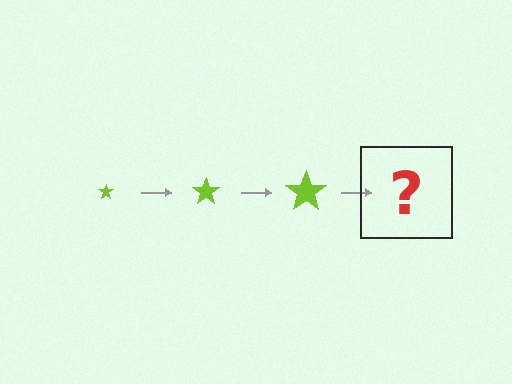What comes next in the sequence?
The next element should be a lime star, larger than the previous one.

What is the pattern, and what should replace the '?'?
The pattern is that the star gets progressively larger each step. The '?' should be a lime star, larger than the previous one.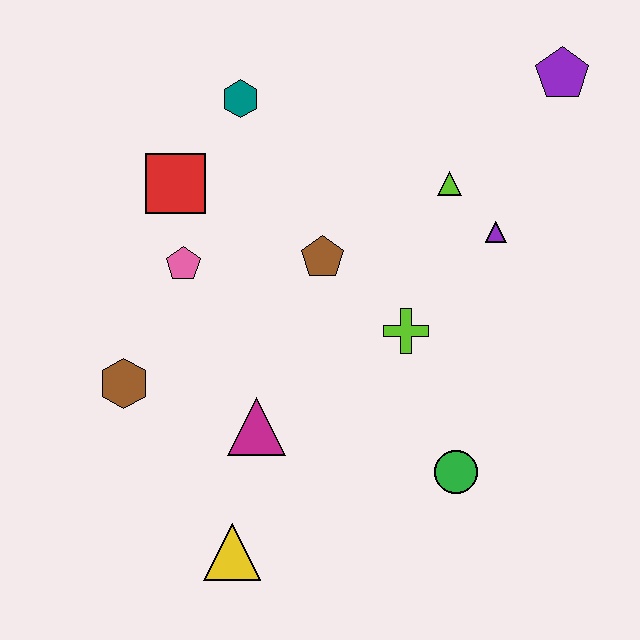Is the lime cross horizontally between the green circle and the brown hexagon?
Yes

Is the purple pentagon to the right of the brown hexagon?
Yes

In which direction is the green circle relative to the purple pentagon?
The green circle is below the purple pentagon.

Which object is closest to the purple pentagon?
The lime triangle is closest to the purple pentagon.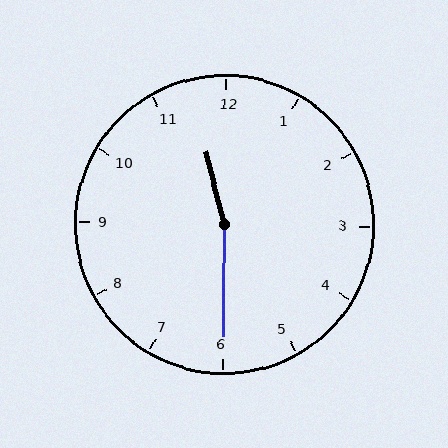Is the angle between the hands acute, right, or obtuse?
It is obtuse.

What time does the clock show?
11:30.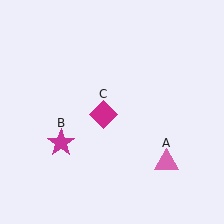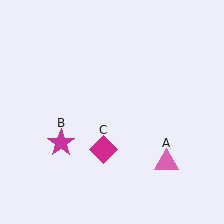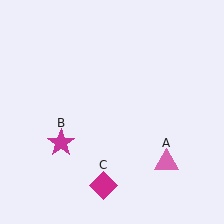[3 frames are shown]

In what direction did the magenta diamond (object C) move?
The magenta diamond (object C) moved down.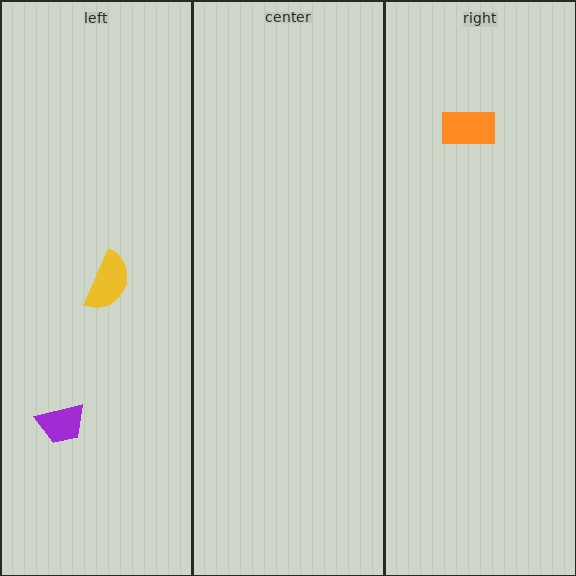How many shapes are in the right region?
1.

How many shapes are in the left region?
2.